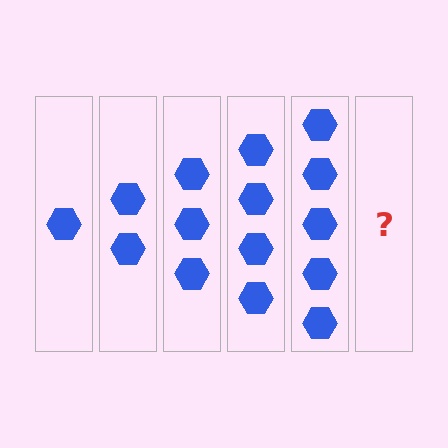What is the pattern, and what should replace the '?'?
The pattern is that each step adds one more hexagon. The '?' should be 6 hexagons.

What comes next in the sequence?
The next element should be 6 hexagons.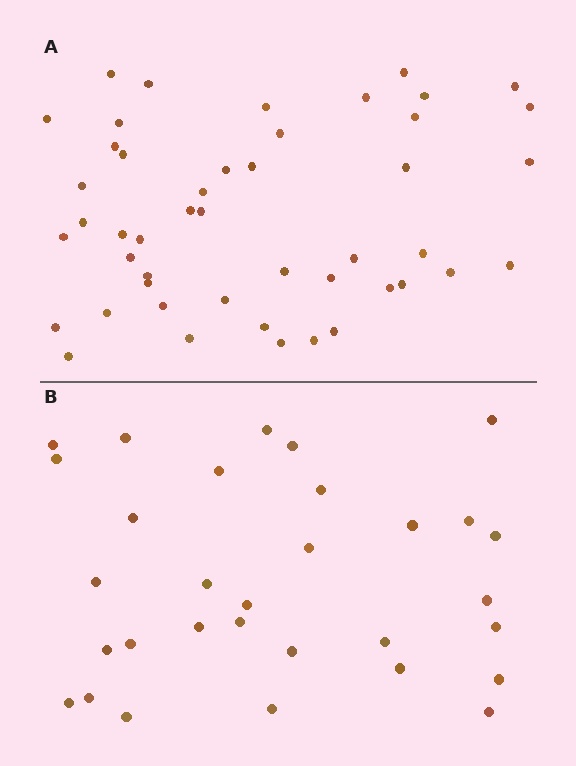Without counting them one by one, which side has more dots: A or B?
Region A (the top region) has more dots.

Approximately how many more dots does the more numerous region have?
Region A has approximately 15 more dots than region B.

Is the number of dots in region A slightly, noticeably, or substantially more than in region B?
Region A has substantially more. The ratio is roughly 1.5 to 1.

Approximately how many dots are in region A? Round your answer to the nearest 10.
About 50 dots. (The exact count is 47, which rounds to 50.)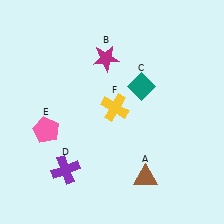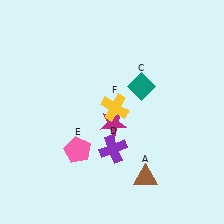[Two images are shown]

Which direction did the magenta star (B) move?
The magenta star (B) moved down.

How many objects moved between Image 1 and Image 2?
3 objects moved between the two images.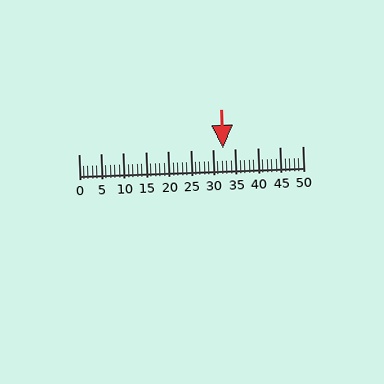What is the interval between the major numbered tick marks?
The major tick marks are spaced 5 units apart.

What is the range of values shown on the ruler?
The ruler shows values from 0 to 50.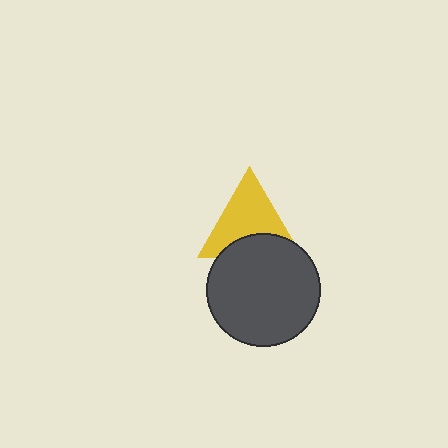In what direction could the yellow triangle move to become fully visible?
The yellow triangle could move up. That would shift it out from behind the dark gray circle entirely.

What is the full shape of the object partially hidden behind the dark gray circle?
The partially hidden object is a yellow triangle.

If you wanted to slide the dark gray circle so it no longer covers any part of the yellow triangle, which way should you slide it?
Slide it down — that is the most direct way to separate the two shapes.